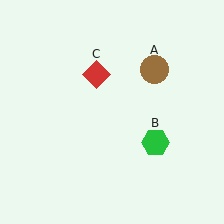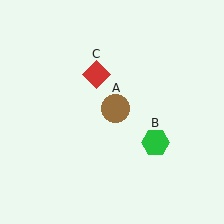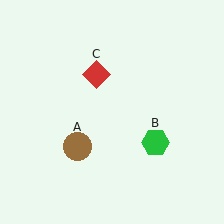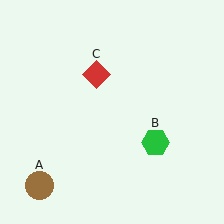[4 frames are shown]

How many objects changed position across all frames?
1 object changed position: brown circle (object A).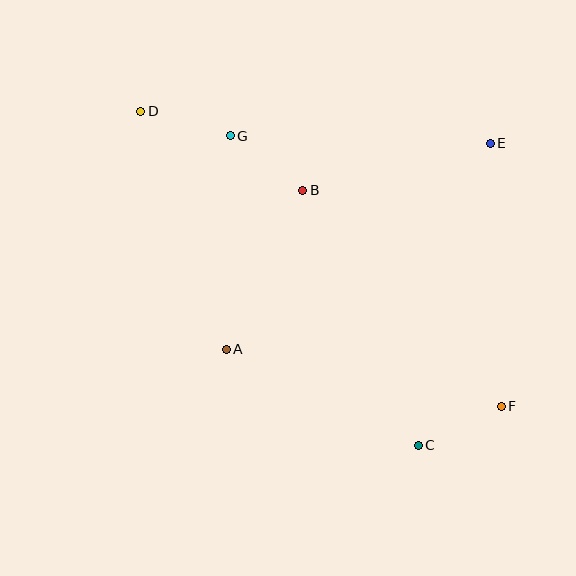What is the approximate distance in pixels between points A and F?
The distance between A and F is approximately 281 pixels.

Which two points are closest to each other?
Points B and G are closest to each other.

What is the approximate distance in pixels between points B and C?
The distance between B and C is approximately 280 pixels.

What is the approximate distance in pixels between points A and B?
The distance between A and B is approximately 177 pixels.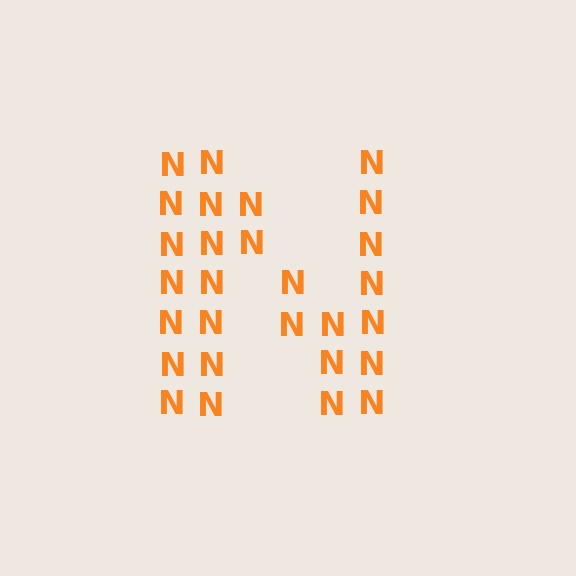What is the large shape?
The large shape is the letter N.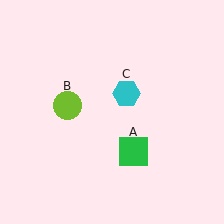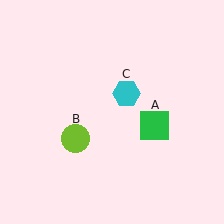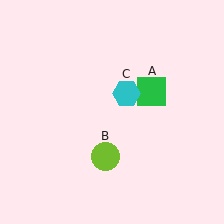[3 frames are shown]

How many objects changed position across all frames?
2 objects changed position: green square (object A), lime circle (object B).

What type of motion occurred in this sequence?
The green square (object A), lime circle (object B) rotated counterclockwise around the center of the scene.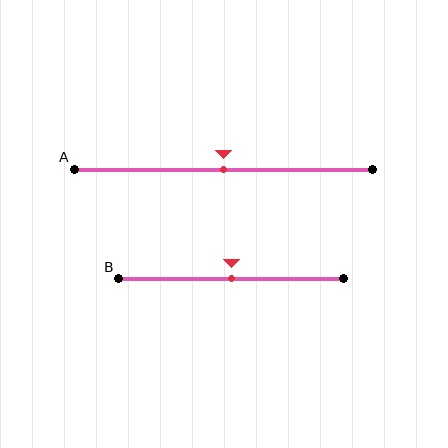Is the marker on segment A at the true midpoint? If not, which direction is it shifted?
Yes, the marker on segment A is at the true midpoint.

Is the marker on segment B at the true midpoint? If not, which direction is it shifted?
Yes, the marker on segment B is at the true midpoint.